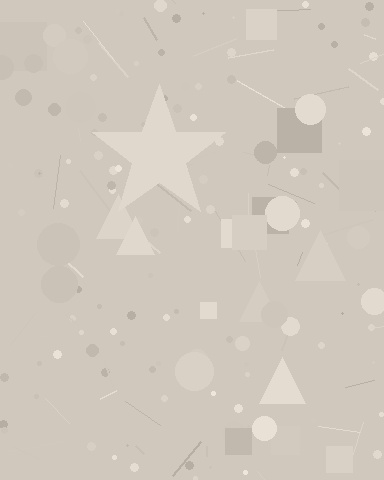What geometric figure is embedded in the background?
A star is embedded in the background.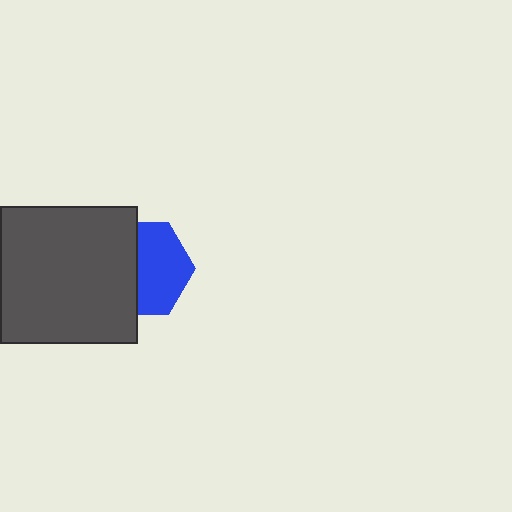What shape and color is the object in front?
The object in front is a dark gray square.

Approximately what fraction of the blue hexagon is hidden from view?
Roughly 44% of the blue hexagon is hidden behind the dark gray square.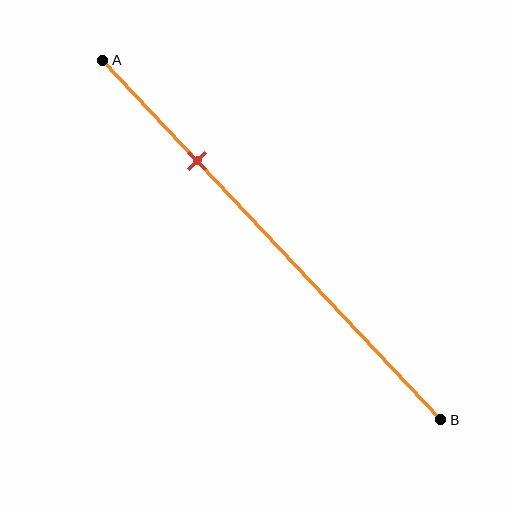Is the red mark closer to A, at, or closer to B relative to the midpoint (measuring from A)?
The red mark is closer to point A than the midpoint of segment AB.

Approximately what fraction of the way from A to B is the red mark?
The red mark is approximately 30% of the way from A to B.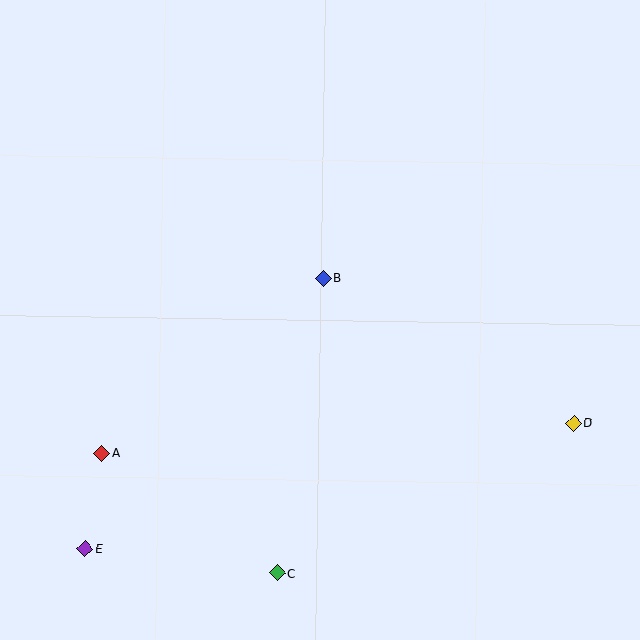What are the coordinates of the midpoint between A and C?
The midpoint between A and C is at (189, 513).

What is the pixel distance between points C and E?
The distance between C and E is 194 pixels.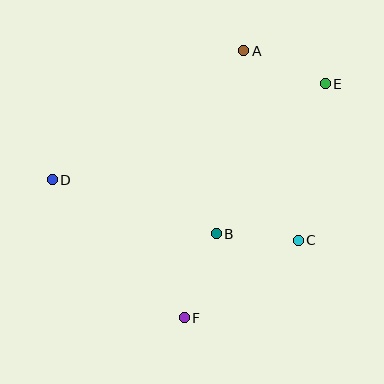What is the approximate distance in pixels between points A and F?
The distance between A and F is approximately 274 pixels.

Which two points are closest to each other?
Points B and C are closest to each other.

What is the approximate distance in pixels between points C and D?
The distance between C and D is approximately 253 pixels.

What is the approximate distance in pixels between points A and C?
The distance between A and C is approximately 197 pixels.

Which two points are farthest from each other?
Points D and E are farthest from each other.